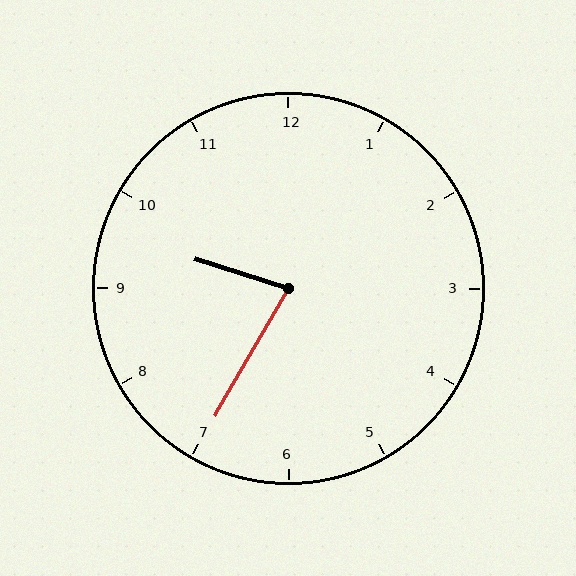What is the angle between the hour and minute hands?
Approximately 78 degrees.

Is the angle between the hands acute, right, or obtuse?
It is acute.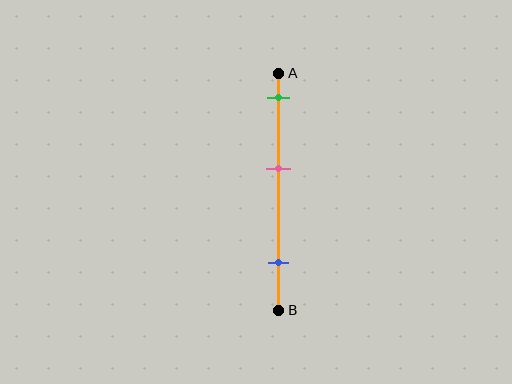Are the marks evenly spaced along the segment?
Yes, the marks are approximately evenly spaced.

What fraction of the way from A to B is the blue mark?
The blue mark is approximately 80% (0.8) of the way from A to B.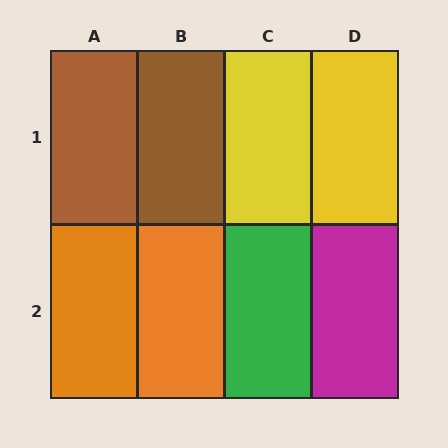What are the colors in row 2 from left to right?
Orange, orange, green, magenta.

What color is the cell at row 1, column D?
Yellow.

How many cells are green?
1 cell is green.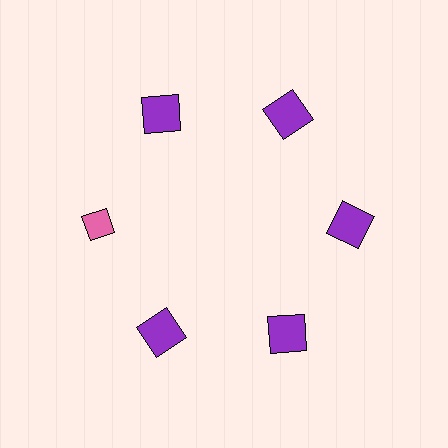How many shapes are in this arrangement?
There are 6 shapes arranged in a ring pattern.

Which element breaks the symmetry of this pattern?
The pink diamond at roughly the 9 o'clock position breaks the symmetry. All other shapes are purple squares.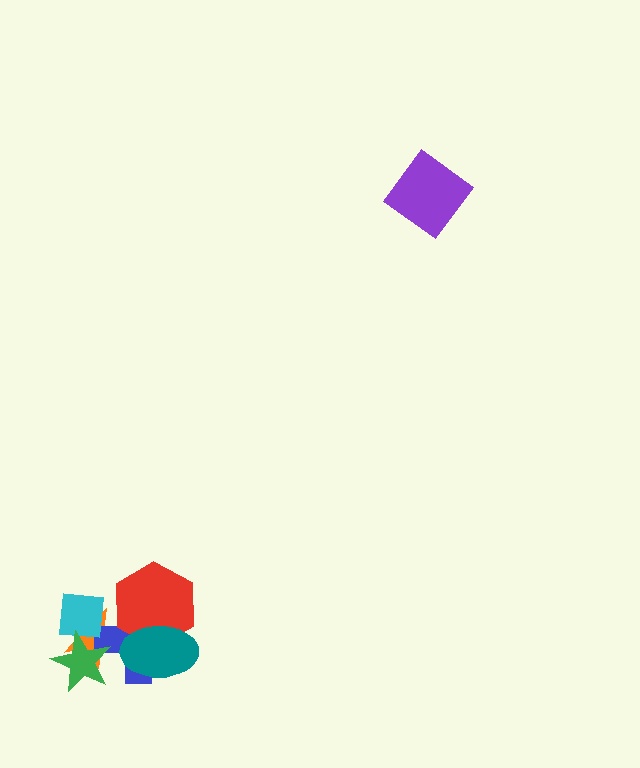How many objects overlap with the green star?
3 objects overlap with the green star.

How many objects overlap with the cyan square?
3 objects overlap with the cyan square.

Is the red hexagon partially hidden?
Yes, it is partially covered by another shape.